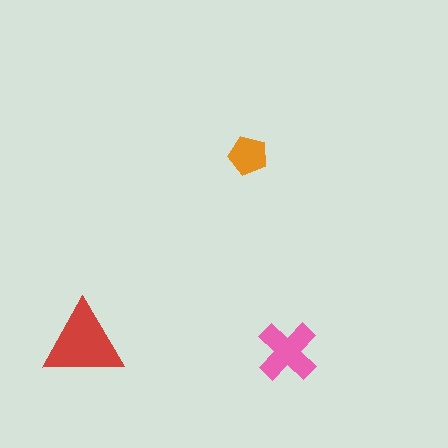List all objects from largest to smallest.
The red triangle, the pink cross, the orange pentagon.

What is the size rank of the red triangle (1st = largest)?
1st.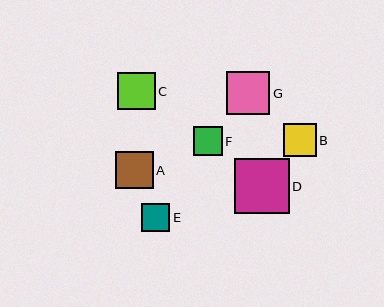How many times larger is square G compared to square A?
Square G is approximately 1.2 times the size of square A.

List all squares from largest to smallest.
From largest to smallest: D, G, C, A, B, F, E.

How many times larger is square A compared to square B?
Square A is approximately 1.1 times the size of square B.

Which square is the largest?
Square D is the largest with a size of approximately 55 pixels.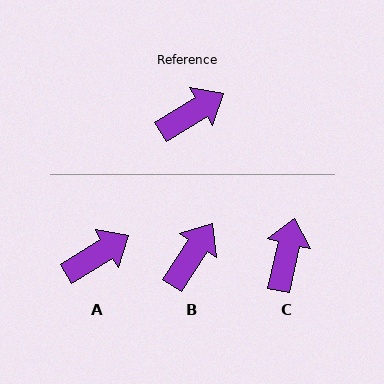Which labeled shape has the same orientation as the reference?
A.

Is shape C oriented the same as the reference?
No, it is off by about 46 degrees.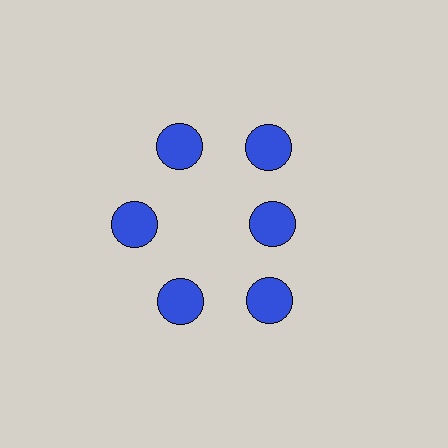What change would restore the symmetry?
The symmetry would be restored by moving it outward, back onto the ring so that all 6 circles sit at equal angles and equal distance from the center.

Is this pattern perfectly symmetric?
No. The 6 blue circles are arranged in a ring, but one element near the 3 o'clock position is pulled inward toward the center, breaking the 6-fold rotational symmetry.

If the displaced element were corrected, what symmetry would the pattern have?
It would have 6-fold rotational symmetry — the pattern would map onto itself every 60 degrees.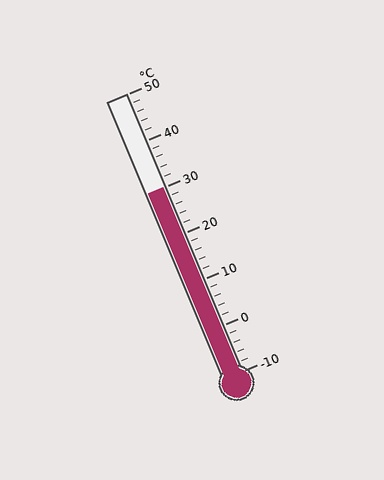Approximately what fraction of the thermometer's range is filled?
The thermometer is filled to approximately 65% of its range.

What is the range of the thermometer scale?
The thermometer scale ranges from -10°C to 50°C.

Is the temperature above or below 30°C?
The temperature is at 30°C.